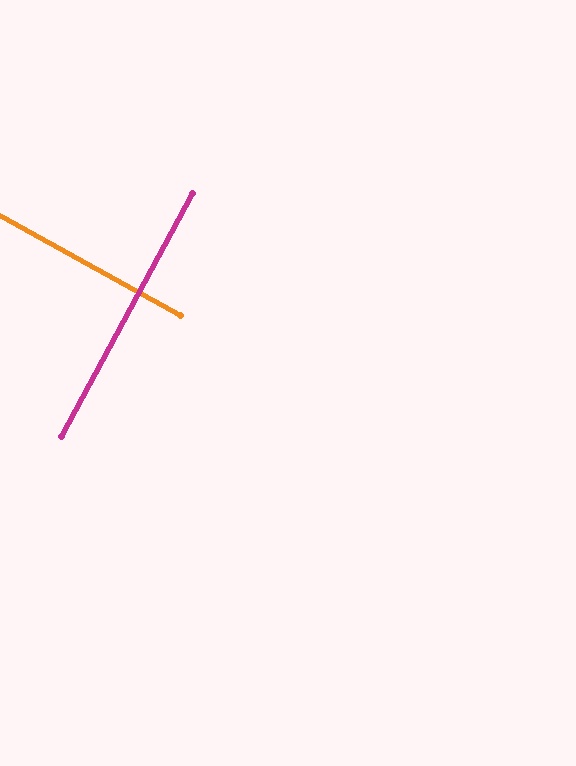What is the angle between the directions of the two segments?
Approximately 90 degrees.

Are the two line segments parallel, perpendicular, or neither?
Perpendicular — they meet at approximately 90°.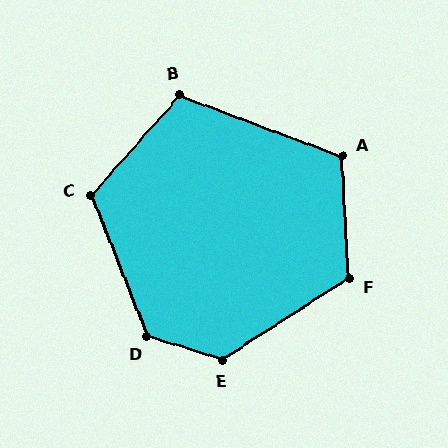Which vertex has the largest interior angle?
E, at approximately 130 degrees.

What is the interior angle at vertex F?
Approximately 120 degrees (obtuse).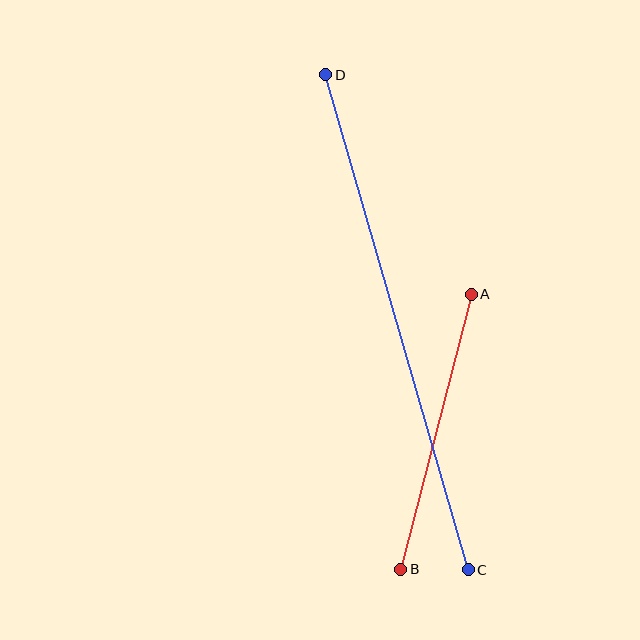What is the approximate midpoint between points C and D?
The midpoint is at approximately (397, 322) pixels.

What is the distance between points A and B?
The distance is approximately 284 pixels.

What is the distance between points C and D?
The distance is approximately 515 pixels.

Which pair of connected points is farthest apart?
Points C and D are farthest apart.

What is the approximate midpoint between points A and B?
The midpoint is at approximately (436, 432) pixels.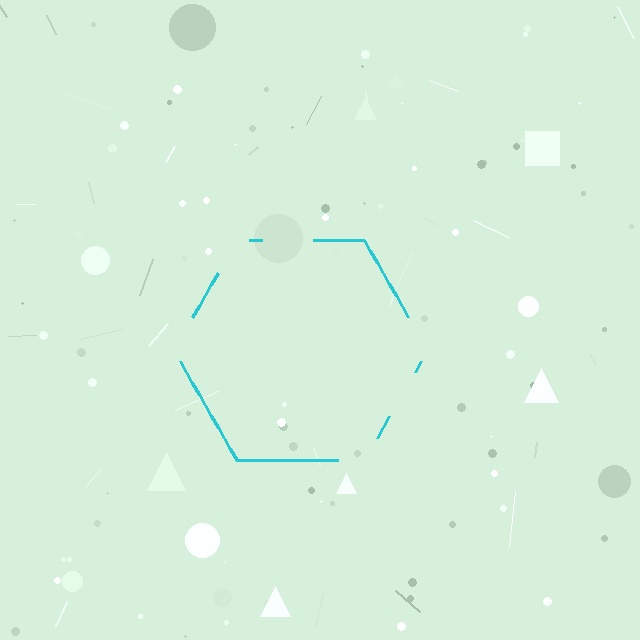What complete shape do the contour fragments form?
The contour fragments form a hexagon.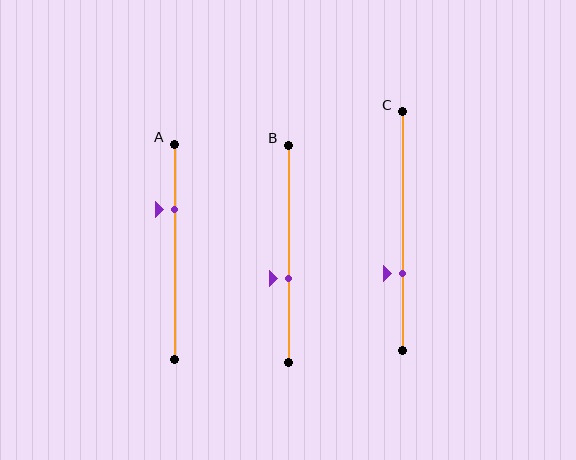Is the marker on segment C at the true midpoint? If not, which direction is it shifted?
No, the marker on segment C is shifted downward by about 18% of the segment length.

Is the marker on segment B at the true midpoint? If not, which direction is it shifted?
No, the marker on segment B is shifted downward by about 11% of the segment length.